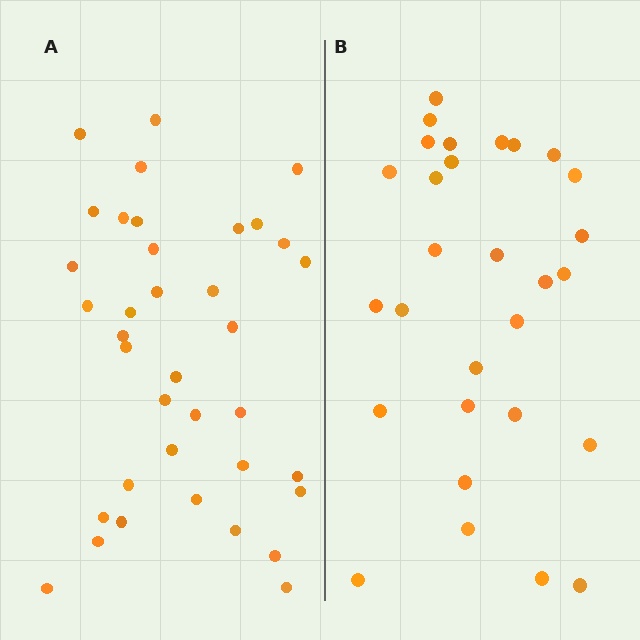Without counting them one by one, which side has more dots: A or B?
Region A (the left region) has more dots.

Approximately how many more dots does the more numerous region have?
Region A has roughly 8 or so more dots than region B.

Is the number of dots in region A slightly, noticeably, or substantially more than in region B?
Region A has noticeably more, but not dramatically so. The ratio is roughly 1.3 to 1.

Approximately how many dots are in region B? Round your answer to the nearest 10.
About 30 dots. (The exact count is 29, which rounds to 30.)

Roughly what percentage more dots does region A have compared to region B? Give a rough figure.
About 30% more.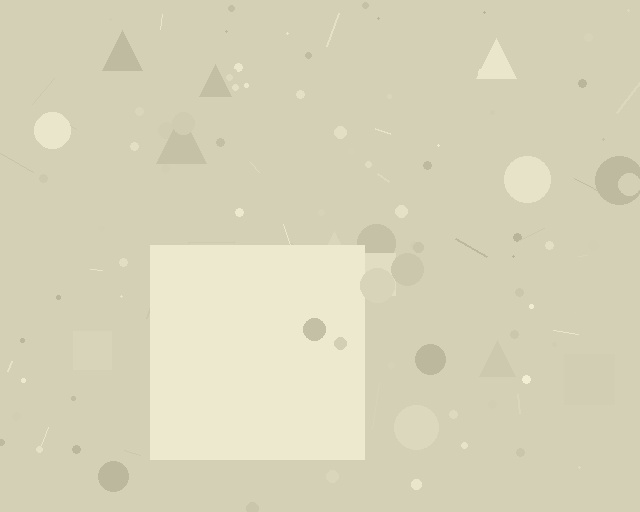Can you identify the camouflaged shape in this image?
The camouflaged shape is a square.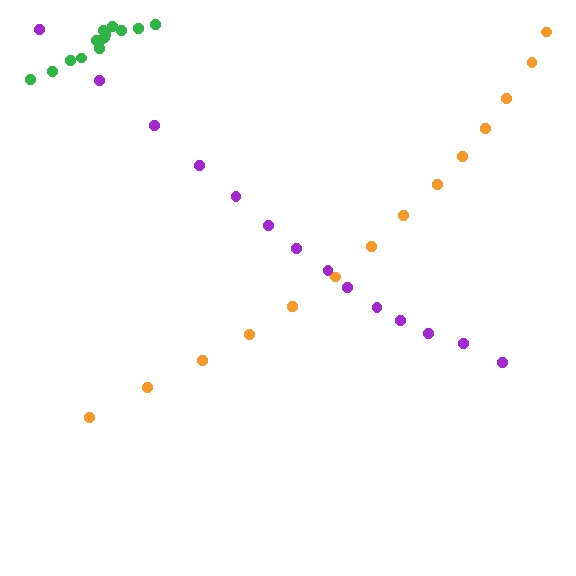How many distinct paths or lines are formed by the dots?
There are 3 distinct paths.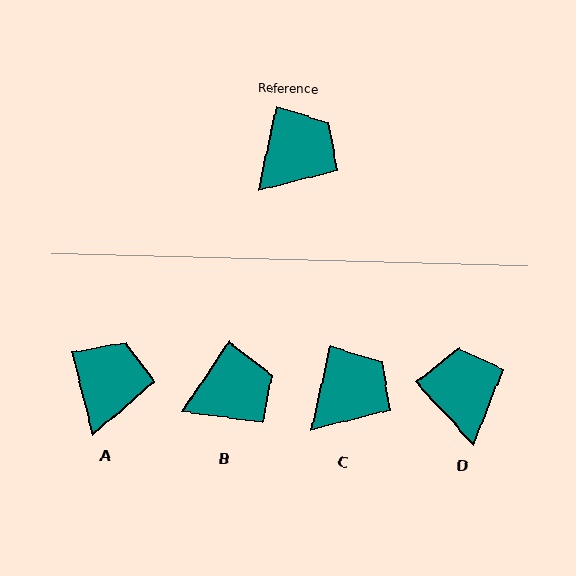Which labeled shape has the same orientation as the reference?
C.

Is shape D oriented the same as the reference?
No, it is off by about 55 degrees.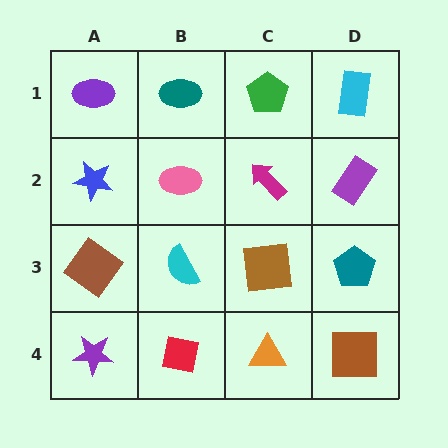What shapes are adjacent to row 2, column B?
A teal ellipse (row 1, column B), a cyan semicircle (row 3, column B), a blue star (row 2, column A), a magenta arrow (row 2, column C).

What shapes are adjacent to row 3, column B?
A pink ellipse (row 2, column B), a red square (row 4, column B), a brown diamond (row 3, column A), a brown square (row 3, column C).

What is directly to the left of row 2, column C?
A pink ellipse.